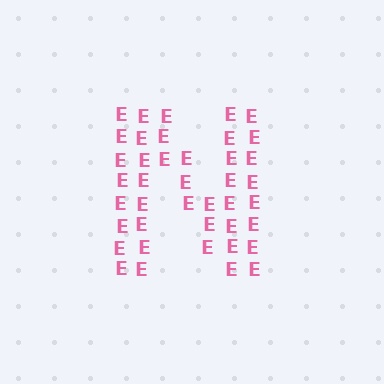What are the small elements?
The small elements are letter E's.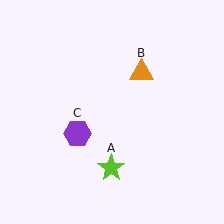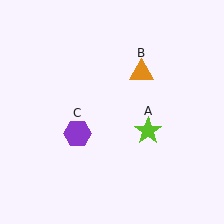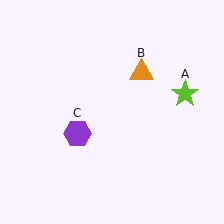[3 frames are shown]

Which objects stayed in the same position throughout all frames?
Orange triangle (object B) and purple hexagon (object C) remained stationary.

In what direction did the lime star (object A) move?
The lime star (object A) moved up and to the right.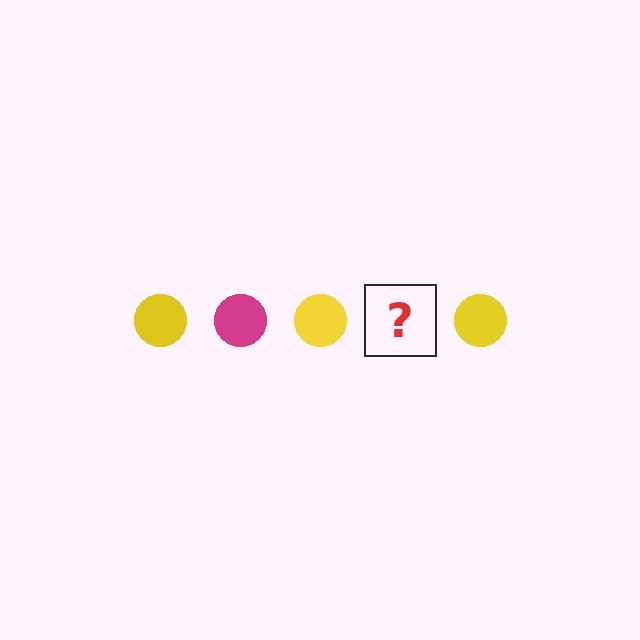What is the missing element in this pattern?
The missing element is a magenta circle.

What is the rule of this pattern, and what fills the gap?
The rule is that the pattern cycles through yellow, magenta circles. The gap should be filled with a magenta circle.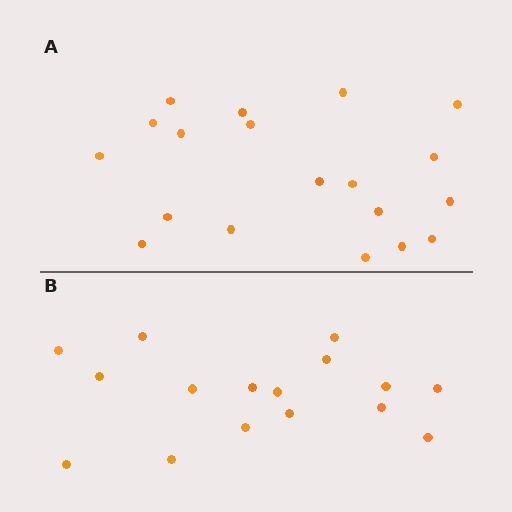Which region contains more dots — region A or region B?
Region A (the top region) has more dots.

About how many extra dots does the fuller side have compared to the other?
Region A has just a few more — roughly 2 or 3 more dots than region B.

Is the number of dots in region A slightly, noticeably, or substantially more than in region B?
Region A has only slightly more — the two regions are fairly close. The ratio is roughly 1.2 to 1.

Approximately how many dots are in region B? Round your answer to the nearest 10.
About 20 dots. (The exact count is 16, which rounds to 20.)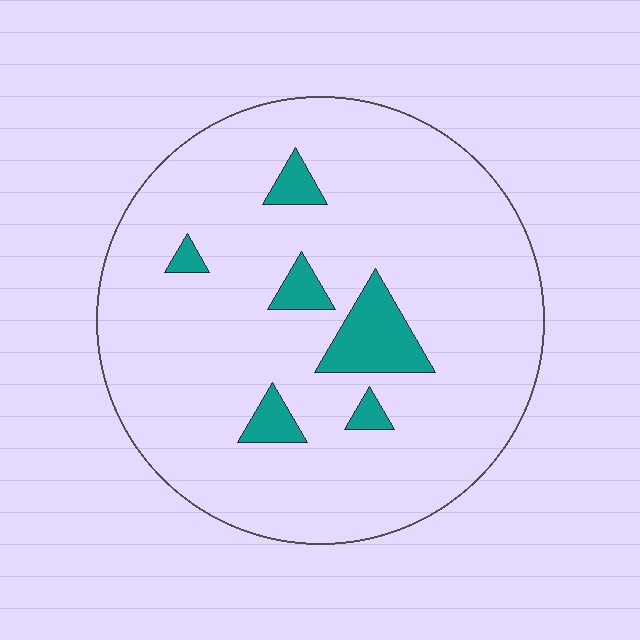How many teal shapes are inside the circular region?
6.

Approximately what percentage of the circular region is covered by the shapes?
Approximately 10%.